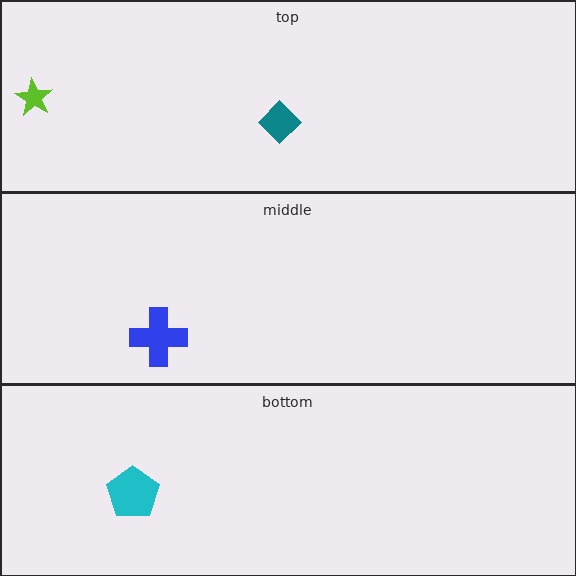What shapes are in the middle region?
The blue cross.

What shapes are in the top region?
The lime star, the teal diamond.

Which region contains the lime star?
The top region.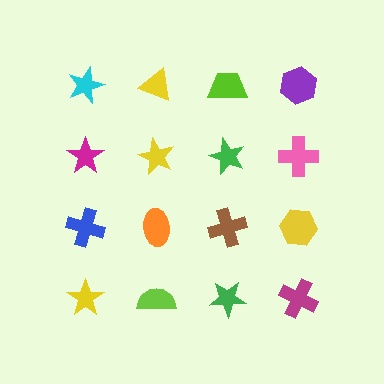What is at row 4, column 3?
A green star.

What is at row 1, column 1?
A cyan star.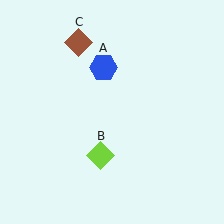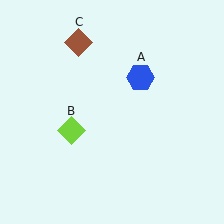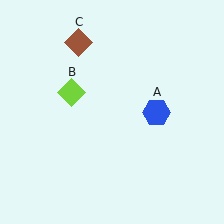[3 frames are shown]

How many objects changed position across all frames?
2 objects changed position: blue hexagon (object A), lime diamond (object B).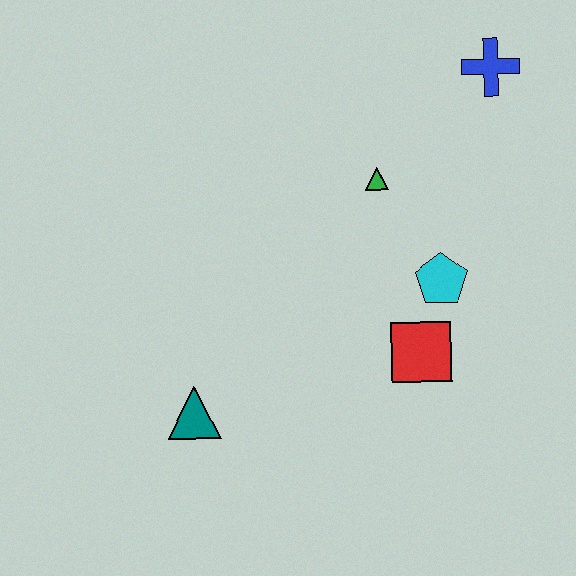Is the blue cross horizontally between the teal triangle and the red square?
No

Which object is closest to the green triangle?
The cyan pentagon is closest to the green triangle.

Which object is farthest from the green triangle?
The teal triangle is farthest from the green triangle.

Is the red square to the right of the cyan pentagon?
No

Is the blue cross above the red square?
Yes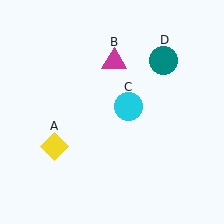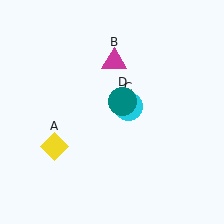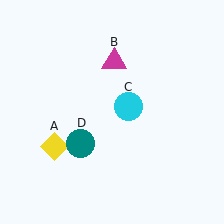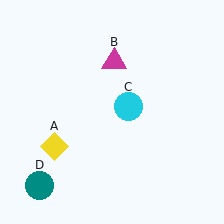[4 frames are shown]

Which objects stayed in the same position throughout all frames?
Yellow diamond (object A) and magenta triangle (object B) and cyan circle (object C) remained stationary.